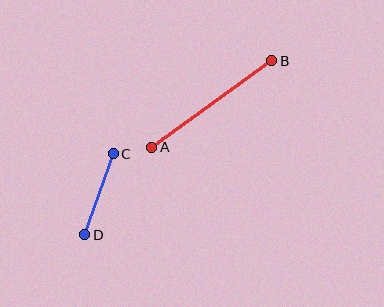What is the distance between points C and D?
The distance is approximately 86 pixels.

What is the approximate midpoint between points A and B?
The midpoint is at approximately (212, 104) pixels.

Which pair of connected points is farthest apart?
Points A and B are farthest apart.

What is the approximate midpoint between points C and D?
The midpoint is at approximately (99, 194) pixels.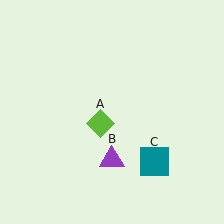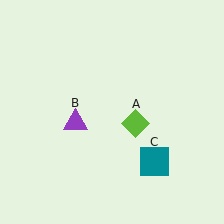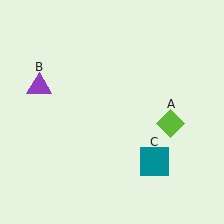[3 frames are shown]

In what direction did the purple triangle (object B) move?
The purple triangle (object B) moved up and to the left.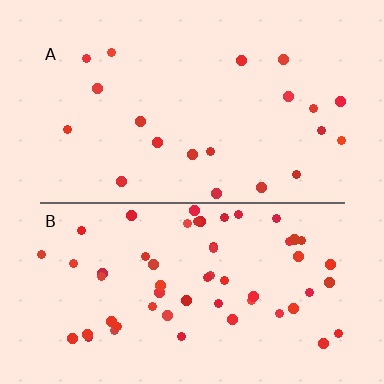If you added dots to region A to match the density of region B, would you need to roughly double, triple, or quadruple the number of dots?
Approximately triple.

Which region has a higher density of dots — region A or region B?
B (the bottom).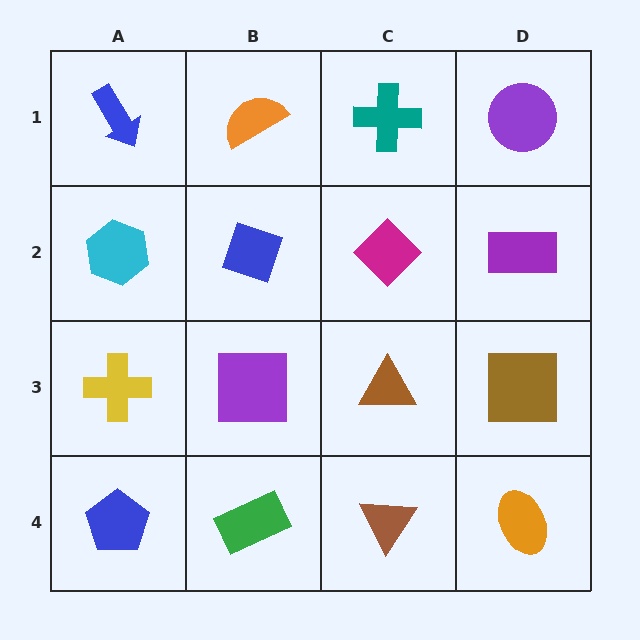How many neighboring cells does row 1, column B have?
3.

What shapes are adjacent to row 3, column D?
A purple rectangle (row 2, column D), an orange ellipse (row 4, column D), a brown triangle (row 3, column C).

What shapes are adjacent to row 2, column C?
A teal cross (row 1, column C), a brown triangle (row 3, column C), a blue diamond (row 2, column B), a purple rectangle (row 2, column D).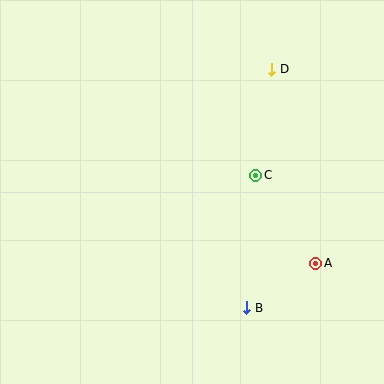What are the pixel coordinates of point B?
Point B is at (247, 308).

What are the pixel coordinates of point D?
Point D is at (272, 69).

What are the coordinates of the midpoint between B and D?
The midpoint between B and D is at (259, 189).